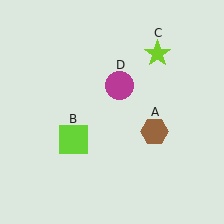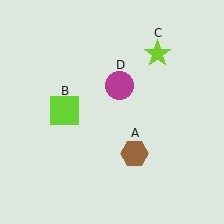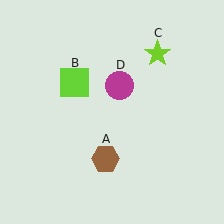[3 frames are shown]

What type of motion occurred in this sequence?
The brown hexagon (object A), lime square (object B) rotated clockwise around the center of the scene.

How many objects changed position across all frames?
2 objects changed position: brown hexagon (object A), lime square (object B).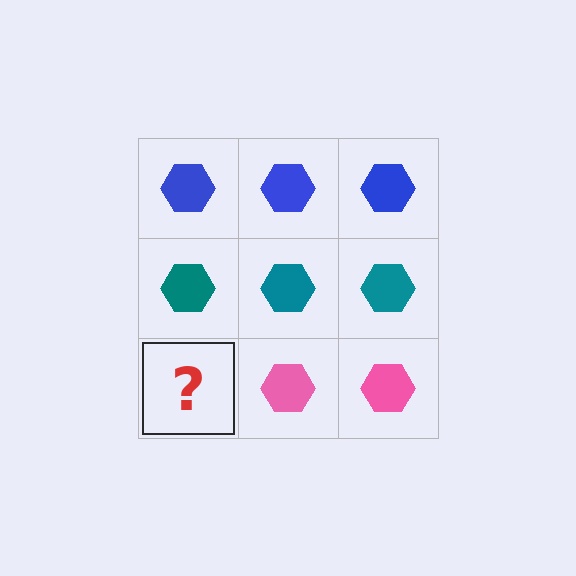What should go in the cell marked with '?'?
The missing cell should contain a pink hexagon.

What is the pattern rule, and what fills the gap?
The rule is that each row has a consistent color. The gap should be filled with a pink hexagon.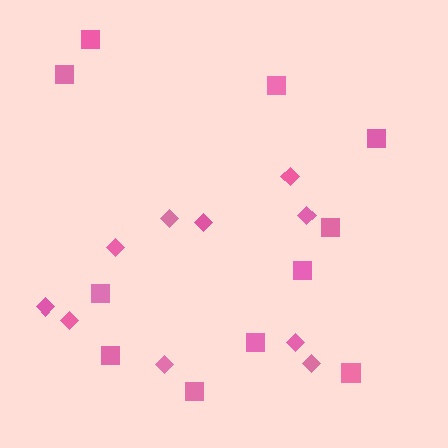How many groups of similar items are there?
There are 2 groups: one group of squares (11) and one group of diamonds (10).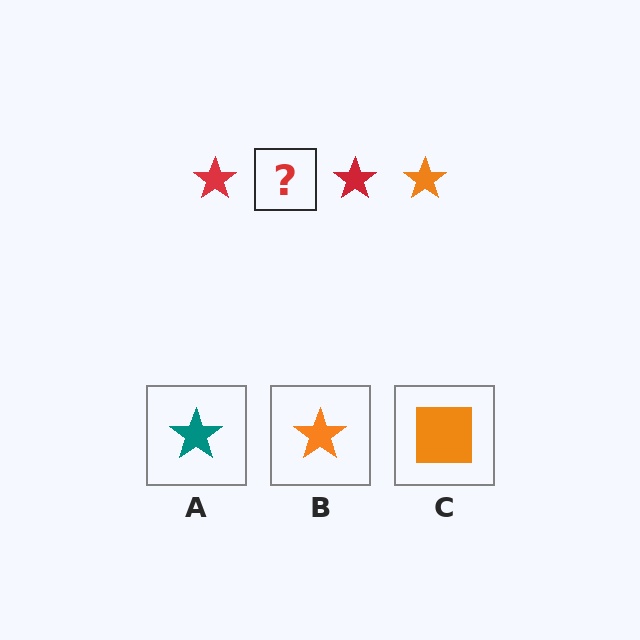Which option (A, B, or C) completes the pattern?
B.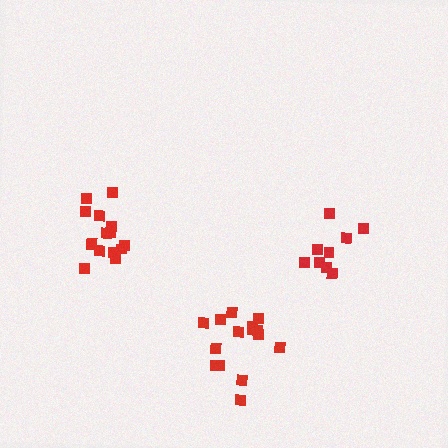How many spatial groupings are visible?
There are 3 spatial groupings.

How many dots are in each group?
Group 1: 15 dots, Group 2: 9 dots, Group 3: 15 dots (39 total).